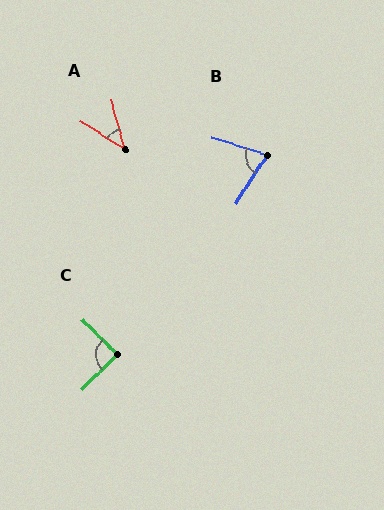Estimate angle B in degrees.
Approximately 76 degrees.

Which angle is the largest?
C, at approximately 89 degrees.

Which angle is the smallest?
A, at approximately 41 degrees.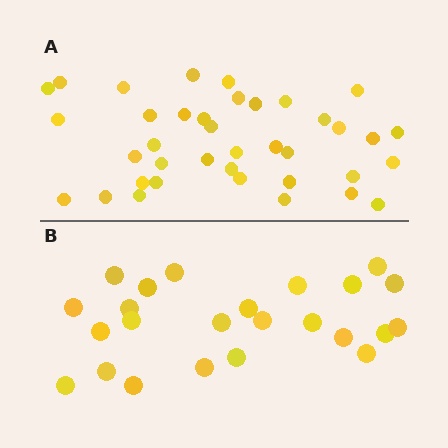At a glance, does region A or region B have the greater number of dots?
Region A (the top region) has more dots.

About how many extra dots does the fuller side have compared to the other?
Region A has approximately 15 more dots than region B.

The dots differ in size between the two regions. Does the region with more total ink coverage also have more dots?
No. Region B has more total ink coverage because its dots are larger, but region A actually contains more individual dots. Total area can be misleading — the number of items is what matters here.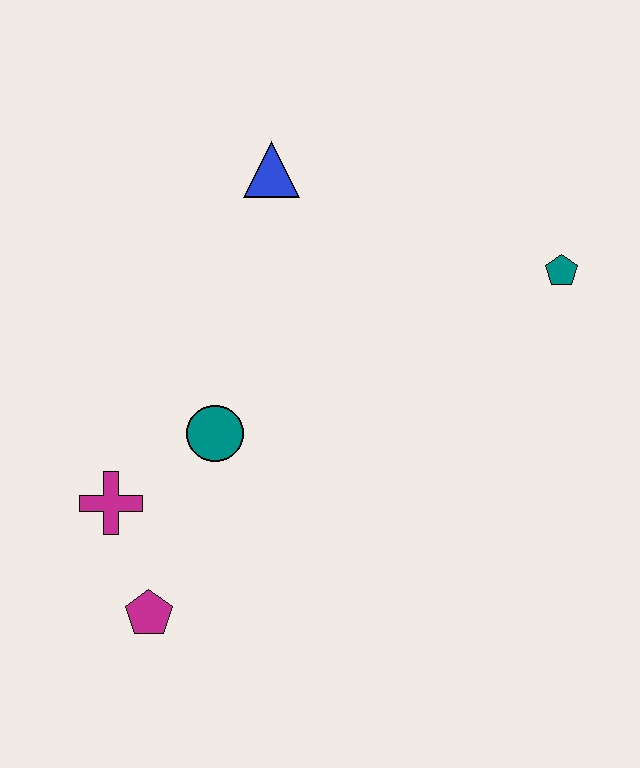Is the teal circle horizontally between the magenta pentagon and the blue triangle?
Yes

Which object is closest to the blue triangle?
The teal circle is closest to the blue triangle.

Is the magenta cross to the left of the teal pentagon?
Yes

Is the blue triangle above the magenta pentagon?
Yes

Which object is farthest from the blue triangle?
The magenta pentagon is farthest from the blue triangle.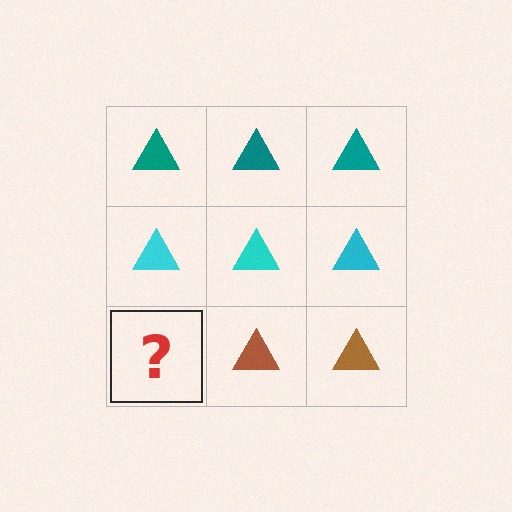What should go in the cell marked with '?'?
The missing cell should contain a brown triangle.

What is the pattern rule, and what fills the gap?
The rule is that each row has a consistent color. The gap should be filled with a brown triangle.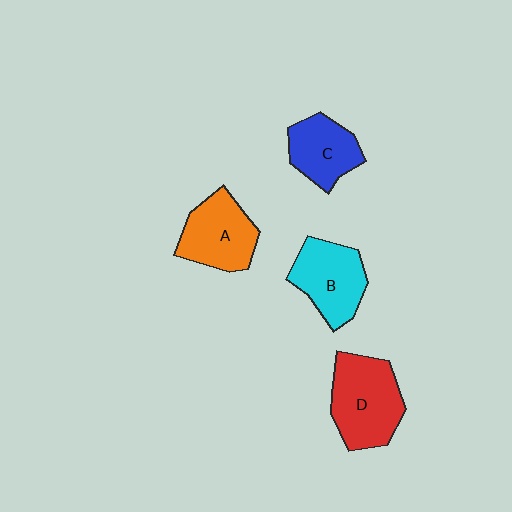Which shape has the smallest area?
Shape C (blue).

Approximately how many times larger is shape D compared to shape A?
Approximately 1.2 times.